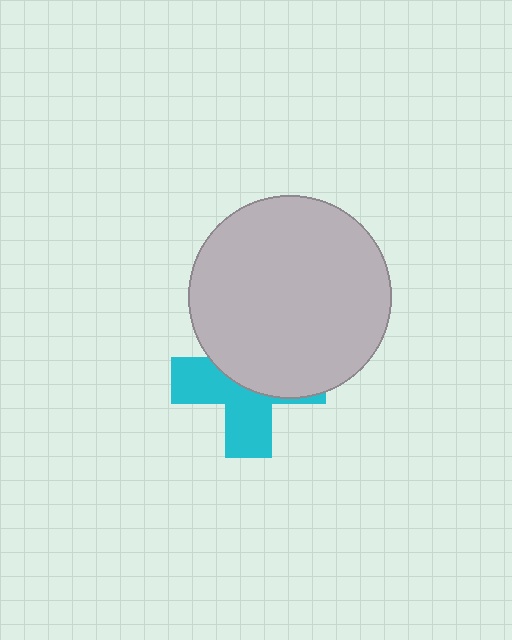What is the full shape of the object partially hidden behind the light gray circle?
The partially hidden object is a cyan cross.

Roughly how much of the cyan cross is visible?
About half of it is visible (roughly 48%).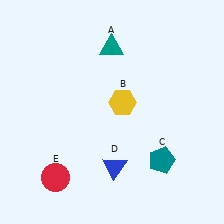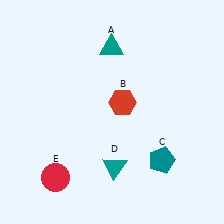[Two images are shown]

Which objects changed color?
B changed from yellow to red. D changed from blue to teal.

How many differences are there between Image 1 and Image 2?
There are 2 differences between the two images.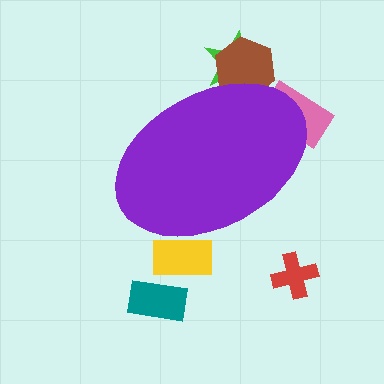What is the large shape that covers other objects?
A purple ellipse.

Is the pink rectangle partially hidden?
Yes, the pink rectangle is partially hidden behind the purple ellipse.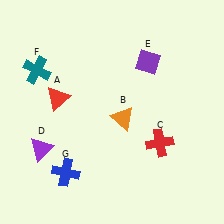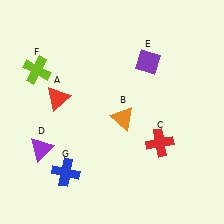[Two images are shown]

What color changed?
The cross (F) changed from teal in Image 1 to lime in Image 2.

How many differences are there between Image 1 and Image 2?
There is 1 difference between the two images.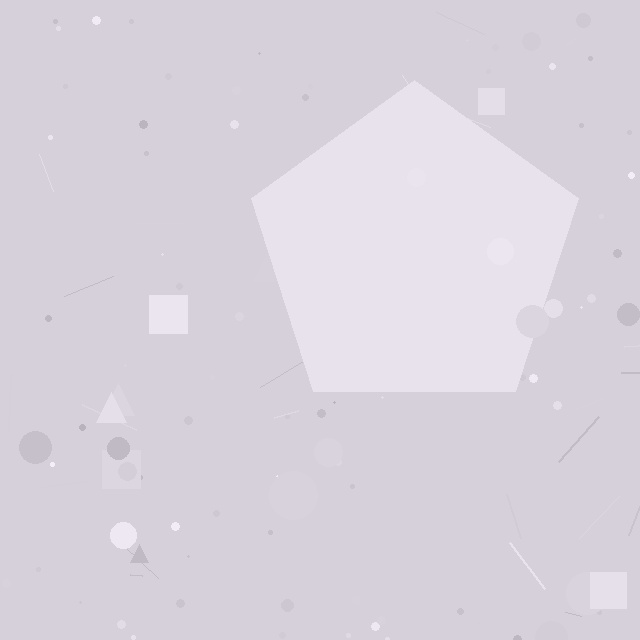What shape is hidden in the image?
A pentagon is hidden in the image.